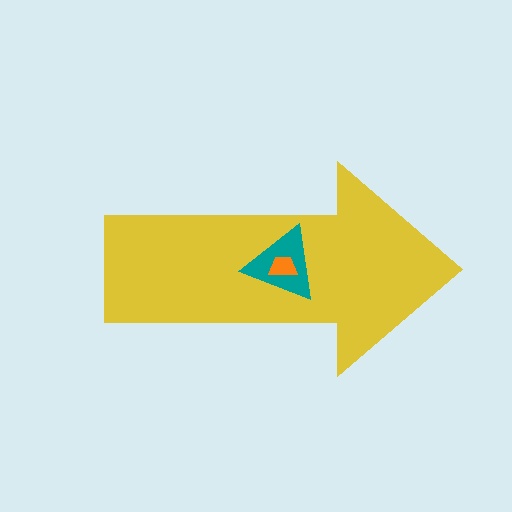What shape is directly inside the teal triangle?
The orange trapezoid.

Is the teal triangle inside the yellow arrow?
Yes.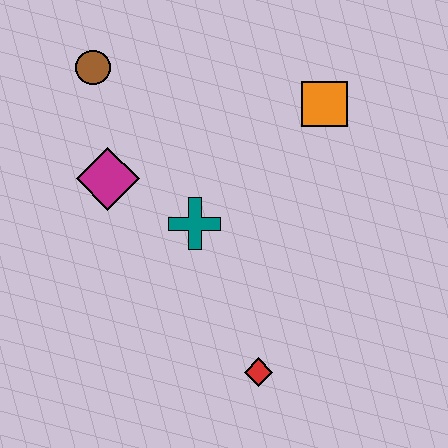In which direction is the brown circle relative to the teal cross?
The brown circle is above the teal cross.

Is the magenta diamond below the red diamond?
No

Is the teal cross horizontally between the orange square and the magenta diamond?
Yes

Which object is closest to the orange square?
The teal cross is closest to the orange square.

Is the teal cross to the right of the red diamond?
No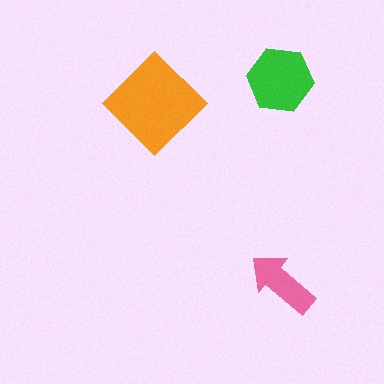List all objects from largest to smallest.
The orange diamond, the green hexagon, the pink arrow.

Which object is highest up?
The green hexagon is topmost.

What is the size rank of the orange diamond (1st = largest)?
1st.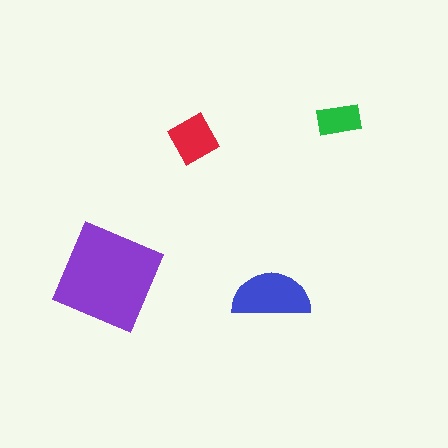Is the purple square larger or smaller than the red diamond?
Larger.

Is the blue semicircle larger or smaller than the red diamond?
Larger.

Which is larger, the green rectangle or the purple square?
The purple square.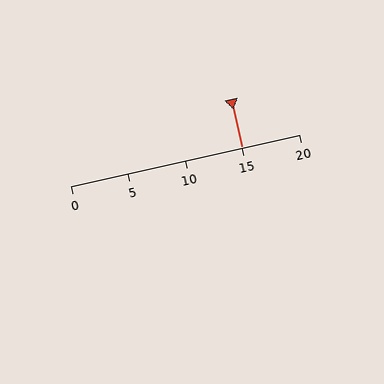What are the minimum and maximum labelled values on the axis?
The axis runs from 0 to 20.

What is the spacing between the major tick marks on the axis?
The major ticks are spaced 5 apart.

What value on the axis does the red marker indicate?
The marker indicates approximately 15.